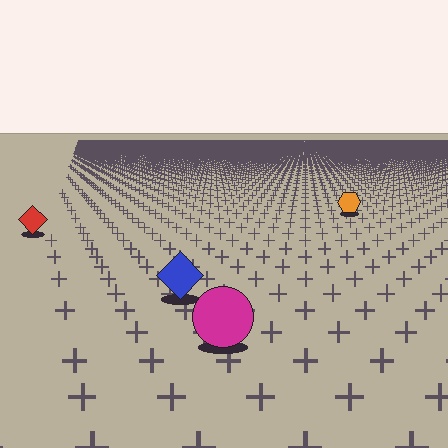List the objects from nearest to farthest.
From nearest to farthest: the magenta circle, the blue diamond, the red diamond, the orange hexagon.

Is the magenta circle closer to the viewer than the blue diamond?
Yes. The magenta circle is closer — you can tell from the texture gradient: the ground texture is coarser near it.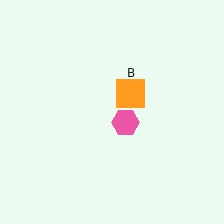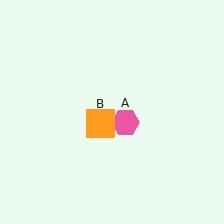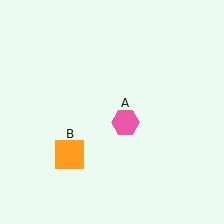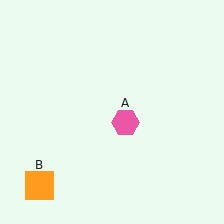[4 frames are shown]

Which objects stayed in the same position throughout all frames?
Pink hexagon (object A) remained stationary.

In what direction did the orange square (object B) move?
The orange square (object B) moved down and to the left.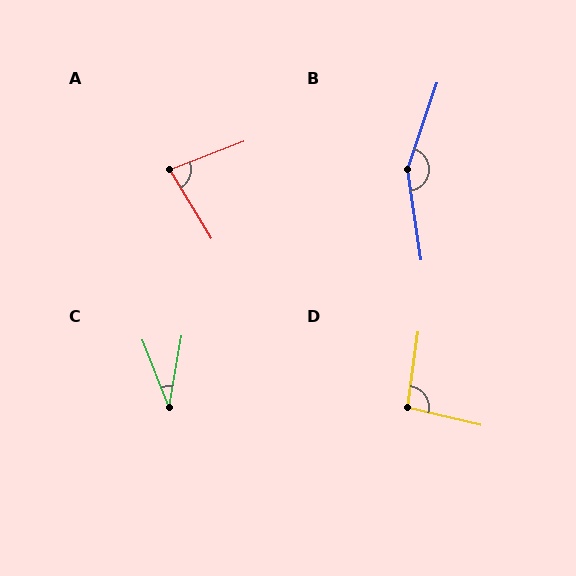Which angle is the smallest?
C, at approximately 31 degrees.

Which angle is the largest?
B, at approximately 153 degrees.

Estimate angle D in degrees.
Approximately 96 degrees.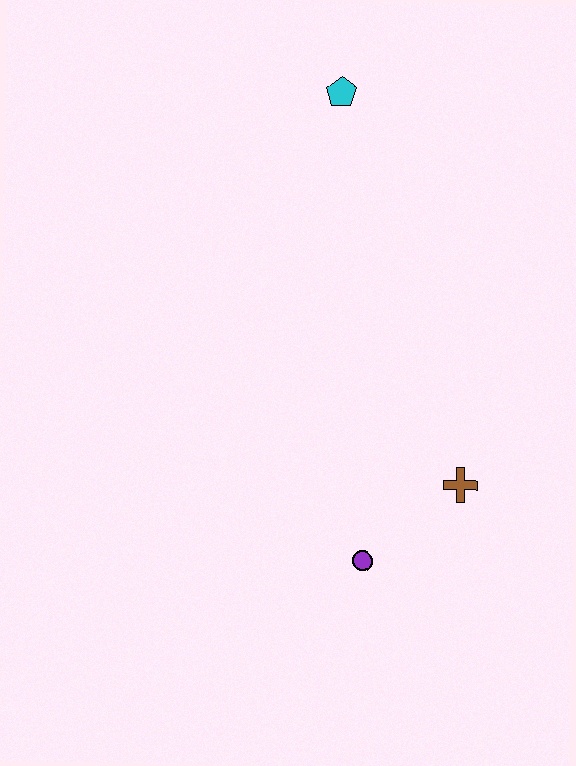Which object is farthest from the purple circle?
The cyan pentagon is farthest from the purple circle.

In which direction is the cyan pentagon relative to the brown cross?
The cyan pentagon is above the brown cross.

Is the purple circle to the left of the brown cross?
Yes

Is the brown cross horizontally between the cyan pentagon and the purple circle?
No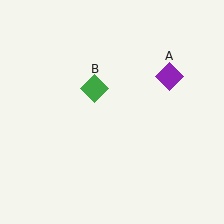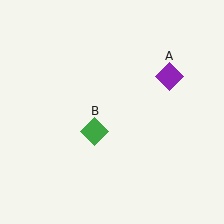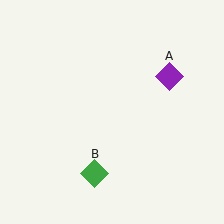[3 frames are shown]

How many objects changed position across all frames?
1 object changed position: green diamond (object B).